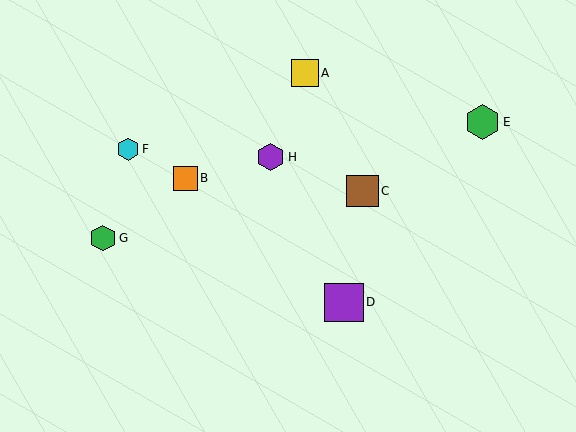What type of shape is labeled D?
Shape D is a purple square.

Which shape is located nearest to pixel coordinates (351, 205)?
The brown square (labeled C) at (363, 191) is nearest to that location.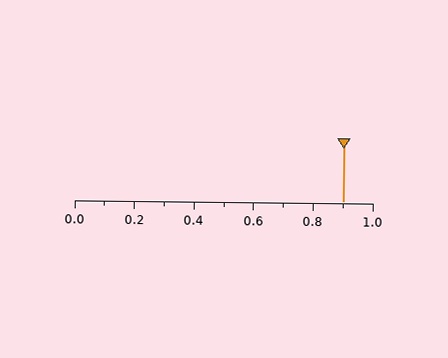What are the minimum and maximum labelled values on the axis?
The axis runs from 0.0 to 1.0.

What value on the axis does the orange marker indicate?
The marker indicates approximately 0.9.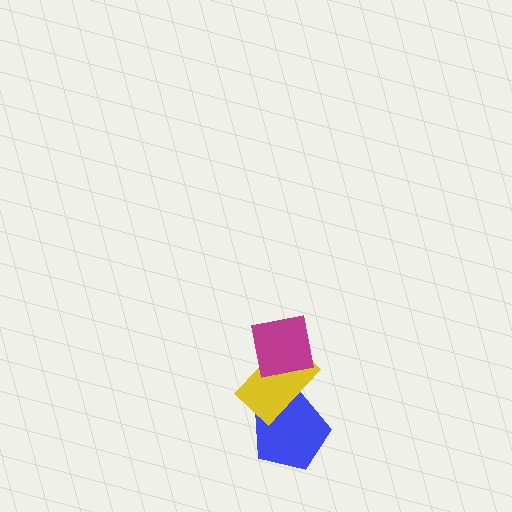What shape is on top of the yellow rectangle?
The magenta square is on top of the yellow rectangle.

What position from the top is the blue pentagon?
The blue pentagon is 3rd from the top.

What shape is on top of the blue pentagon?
The yellow rectangle is on top of the blue pentagon.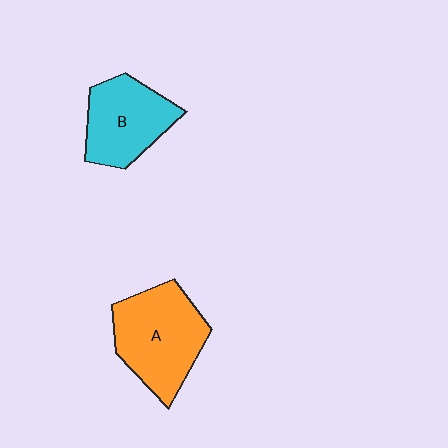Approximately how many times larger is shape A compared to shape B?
Approximately 1.2 times.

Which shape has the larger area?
Shape A (orange).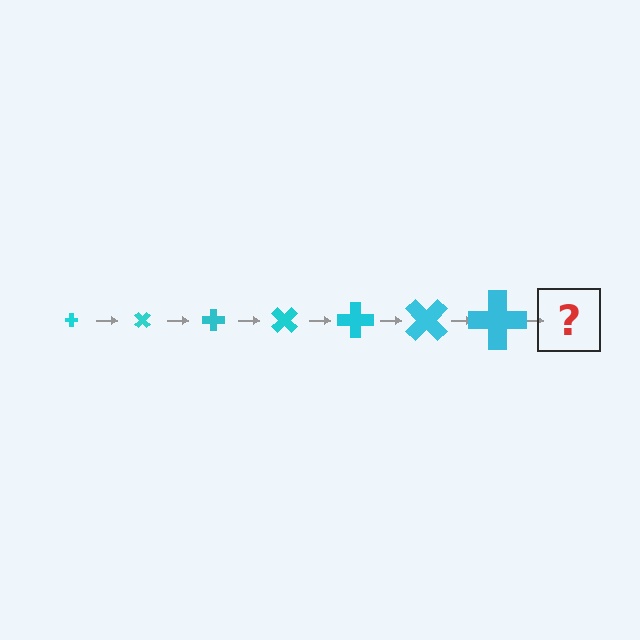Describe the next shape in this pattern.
It should be a cross, larger than the previous one and rotated 315 degrees from the start.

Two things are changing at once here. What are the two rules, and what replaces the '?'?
The two rules are that the cross grows larger each step and it rotates 45 degrees each step. The '?' should be a cross, larger than the previous one and rotated 315 degrees from the start.